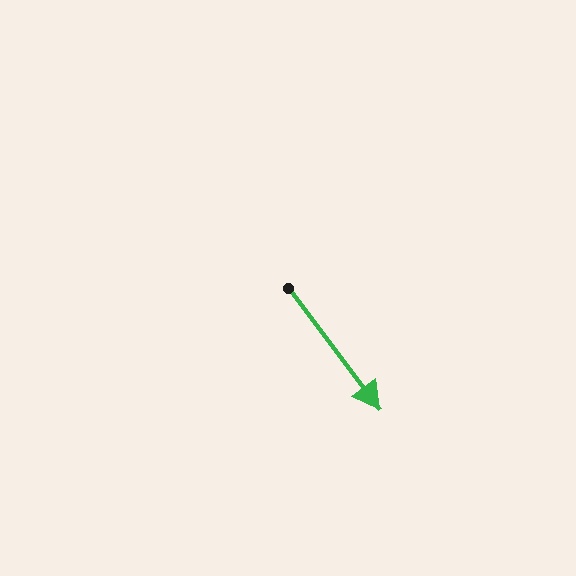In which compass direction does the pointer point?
Southeast.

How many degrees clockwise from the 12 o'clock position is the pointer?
Approximately 143 degrees.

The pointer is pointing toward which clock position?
Roughly 5 o'clock.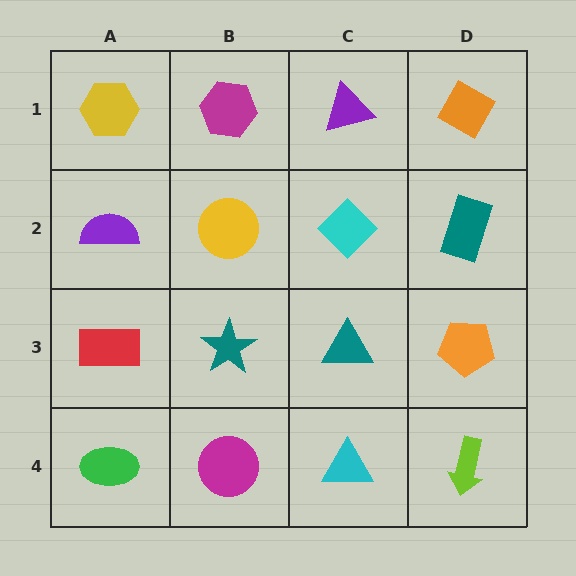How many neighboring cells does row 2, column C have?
4.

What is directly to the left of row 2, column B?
A purple semicircle.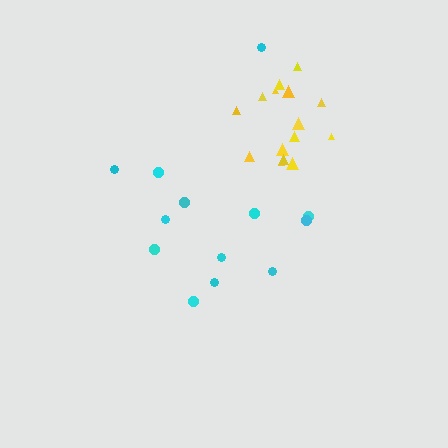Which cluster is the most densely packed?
Yellow.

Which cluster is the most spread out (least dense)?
Cyan.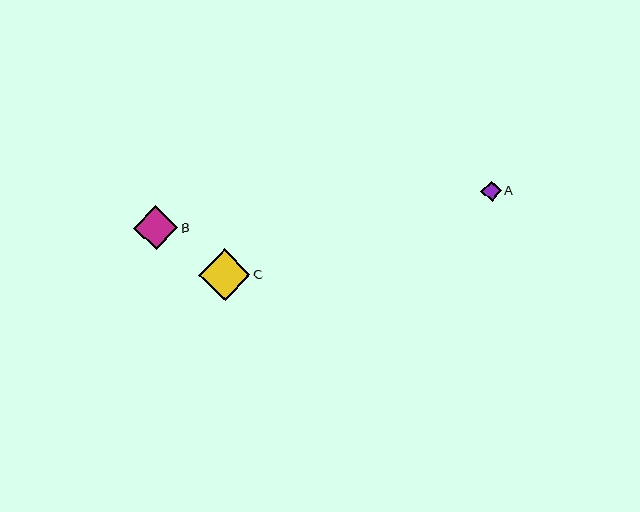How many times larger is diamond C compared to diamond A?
Diamond C is approximately 2.5 times the size of diamond A.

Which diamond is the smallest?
Diamond A is the smallest with a size of approximately 20 pixels.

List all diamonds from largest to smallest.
From largest to smallest: C, B, A.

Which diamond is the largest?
Diamond C is the largest with a size of approximately 51 pixels.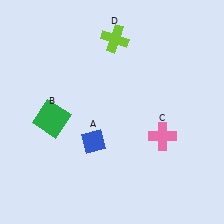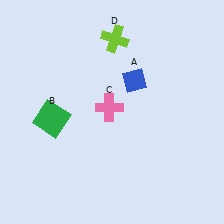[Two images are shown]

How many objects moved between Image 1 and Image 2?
2 objects moved between the two images.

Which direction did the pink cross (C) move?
The pink cross (C) moved left.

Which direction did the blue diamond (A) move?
The blue diamond (A) moved up.